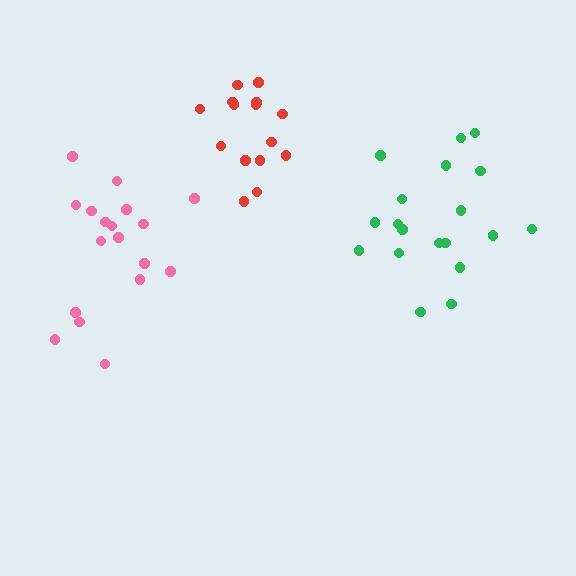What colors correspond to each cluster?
The clusters are colored: green, red, pink.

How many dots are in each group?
Group 1: 19 dots, Group 2: 15 dots, Group 3: 18 dots (52 total).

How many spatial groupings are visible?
There are 3 spatial groupings.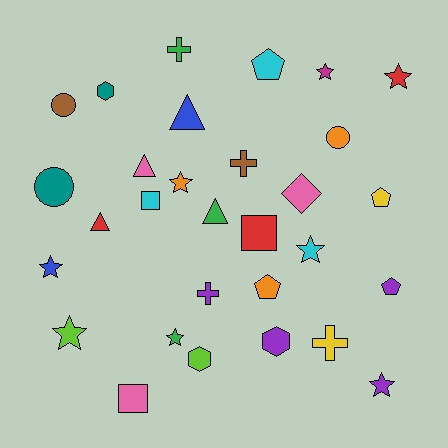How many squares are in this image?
There are 3 squares.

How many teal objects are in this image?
There are 2 teal objects.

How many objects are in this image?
There are 30 objects.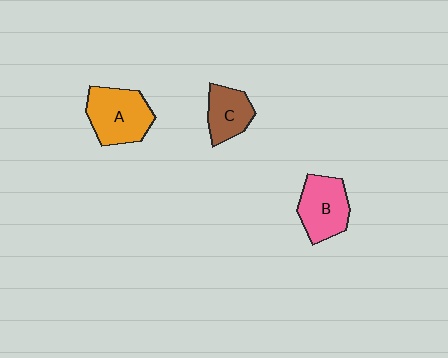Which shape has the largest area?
Shape A (orange).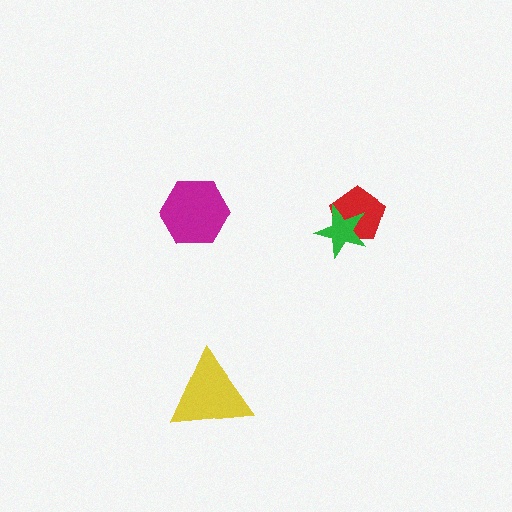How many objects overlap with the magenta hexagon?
0 objects overlap with the magenta hexagon.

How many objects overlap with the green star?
1 object overlaps with the green star.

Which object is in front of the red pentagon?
The green star is in front of the red pentagon.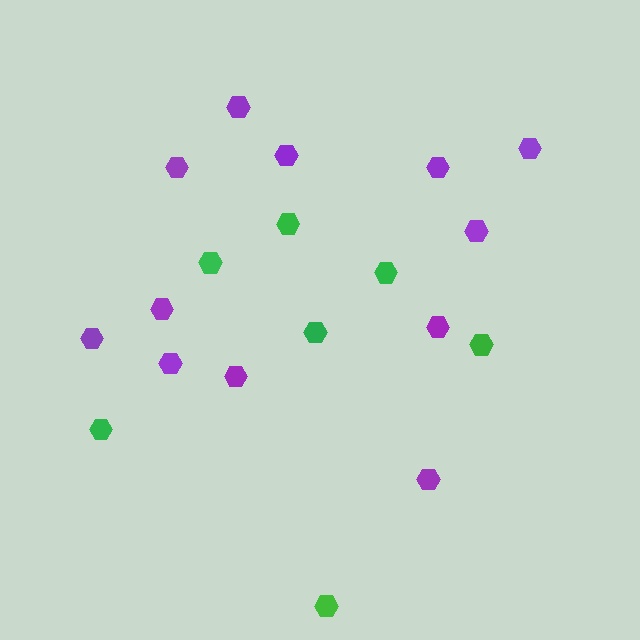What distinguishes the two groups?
There are 2 groups: one group of green hexagons (7) and one group of purple hexagons (12).